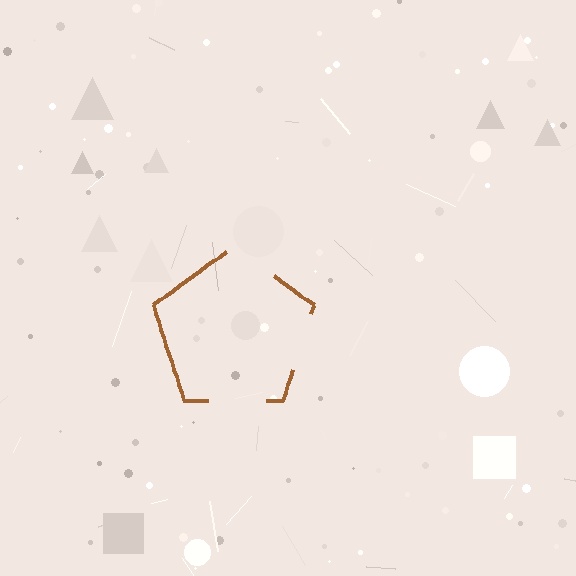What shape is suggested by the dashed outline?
The dashed outline suggests a pentagon.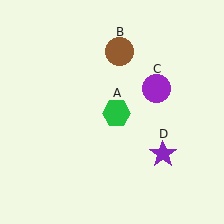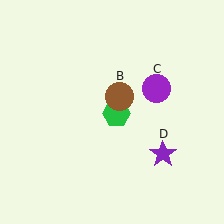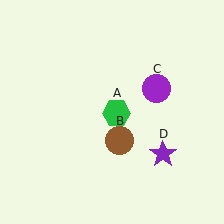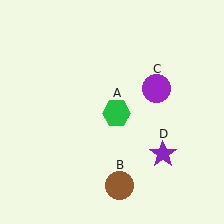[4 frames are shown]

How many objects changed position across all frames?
1 object changed position: brown circle (object B).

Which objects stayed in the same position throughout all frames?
Green hexagon (object A) and purple circle (object C) and purple star (object D) remained stationary.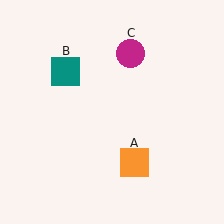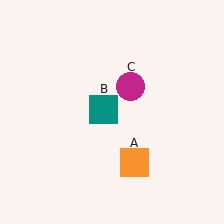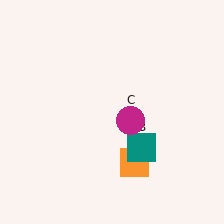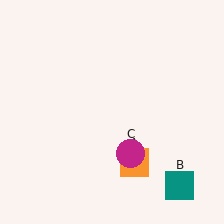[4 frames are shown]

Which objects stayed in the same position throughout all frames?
Orange square (object A) remained stationary.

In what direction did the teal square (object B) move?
The teal square (object B) moved down and to the right.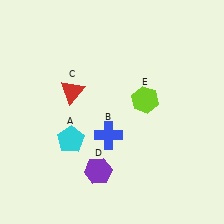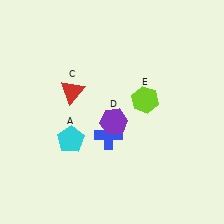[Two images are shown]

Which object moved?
The purple hexagon (D) moved up.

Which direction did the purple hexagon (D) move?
The purple hexagon (D) moved up.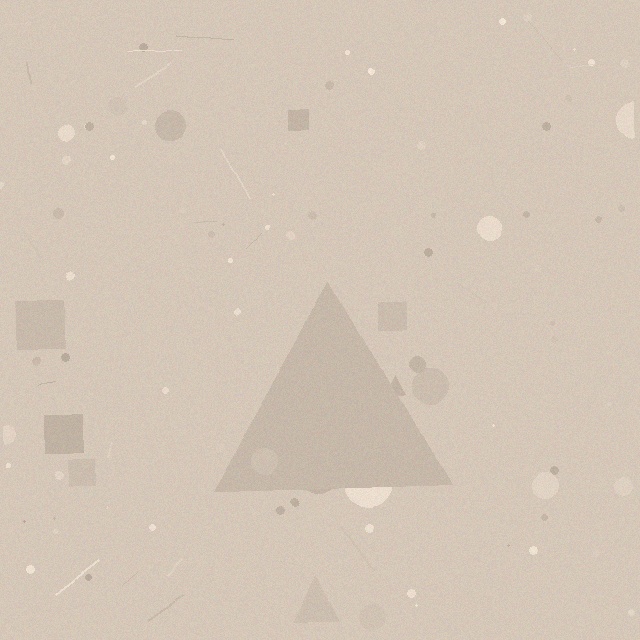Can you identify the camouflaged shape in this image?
The camouflaged shape is a triangle.